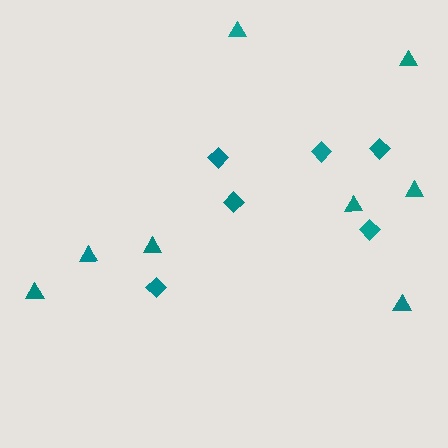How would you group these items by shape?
There are 2 groups: one group of diamonds (6) and one group of triangles (8).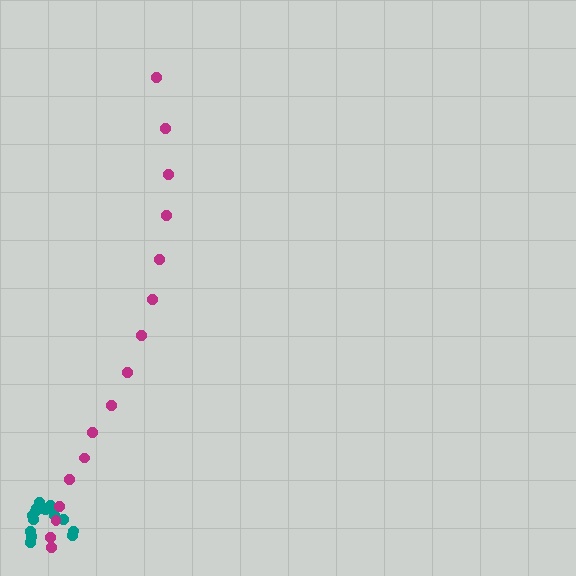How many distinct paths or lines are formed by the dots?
There are 2 distinct paths.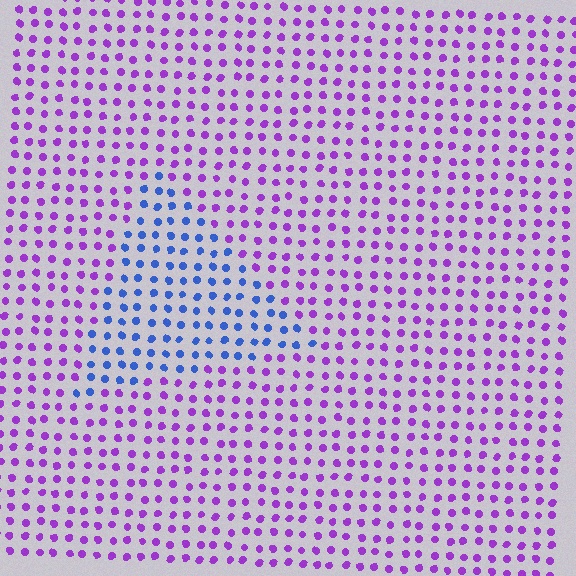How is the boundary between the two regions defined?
The boundary is defined purely by a slight shift in hue (about 58 degrees). Spacing, size, and orientation are identical on both sides.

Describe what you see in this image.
The image is filled with small purple elements in a uniform arrangement. A triangle-shaped region is visible where the elements are tinted to a slightly different hue, forming a subtle color boundary.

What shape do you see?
I see a triangle.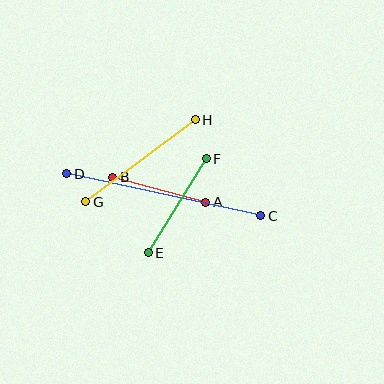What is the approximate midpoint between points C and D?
The midpoint is at approximately (164, 195) pixels.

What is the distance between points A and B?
The distance is approximately 97 pixels.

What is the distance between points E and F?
The distance is approximately 111 pixels.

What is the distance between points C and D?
The distance is approximately 199 pixels.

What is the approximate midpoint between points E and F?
The midpoint is at approximately (177, 206) pixels.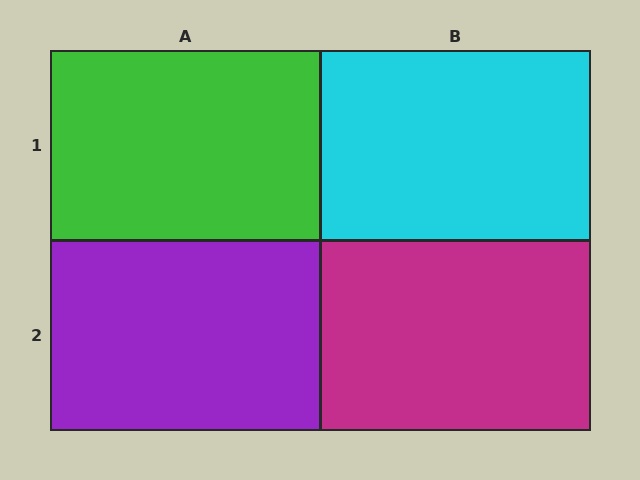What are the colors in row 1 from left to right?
Green, cyan.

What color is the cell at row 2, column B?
Magenta.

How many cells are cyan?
1 cell is cyan.